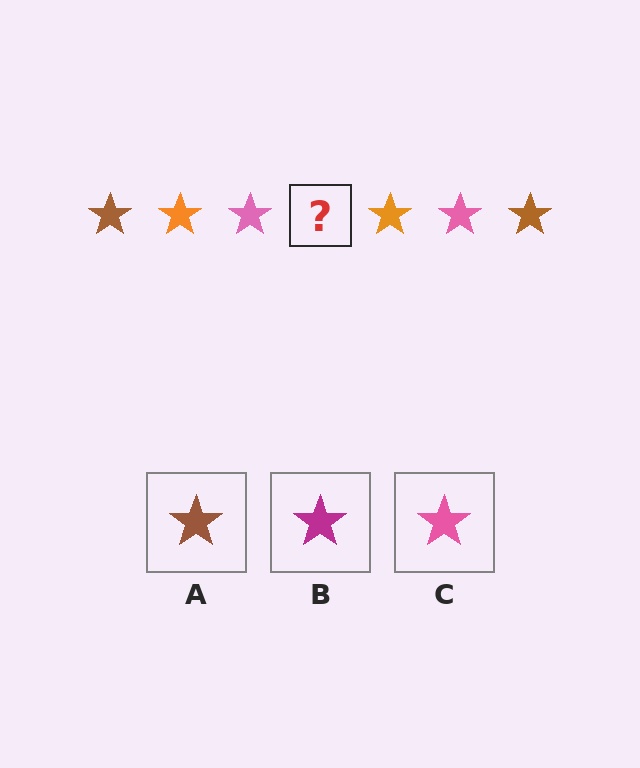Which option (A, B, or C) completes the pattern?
A.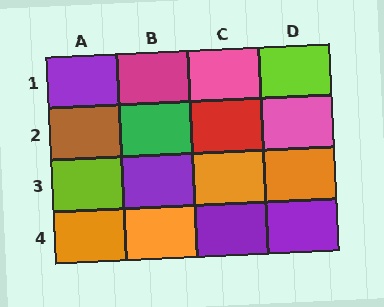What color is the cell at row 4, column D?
Purple.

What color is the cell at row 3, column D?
Orange.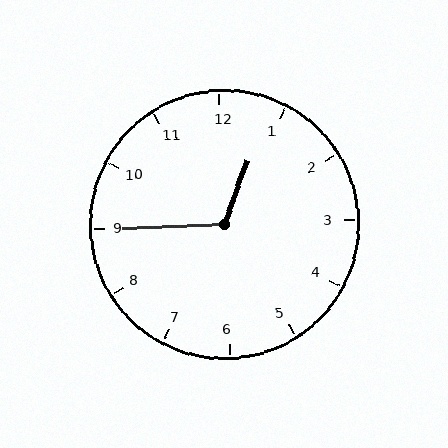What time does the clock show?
12:45.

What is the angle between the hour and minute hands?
Approximately 112 degrees.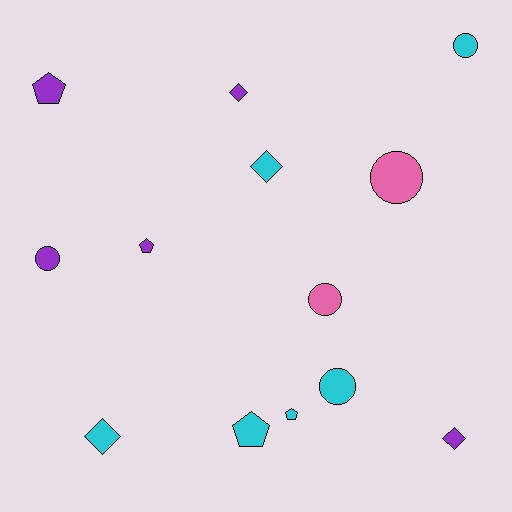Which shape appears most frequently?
Circle, with 5 objects.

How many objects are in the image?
There are 13 objects.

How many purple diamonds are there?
There are 2 purple diamonds.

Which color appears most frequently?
Cyan, with 6 objects.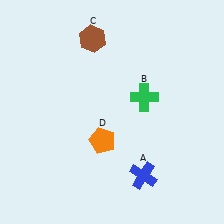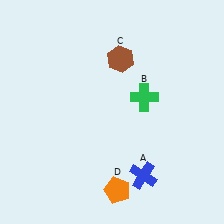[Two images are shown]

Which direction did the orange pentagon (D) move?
The orange pentagon (D) moved down.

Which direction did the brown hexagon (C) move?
The brown hexagon (C) moved right.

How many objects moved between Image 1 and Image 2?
2 objects moved between the two images.